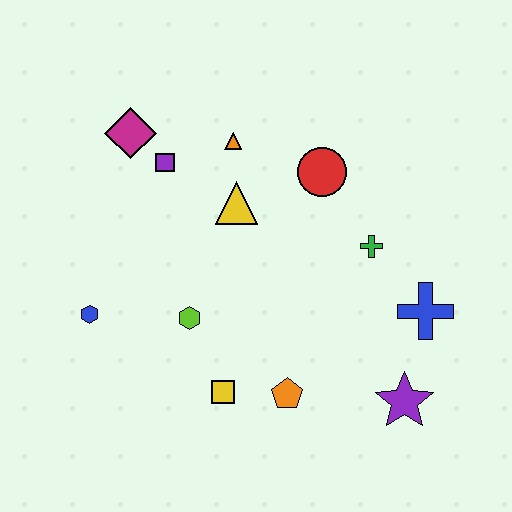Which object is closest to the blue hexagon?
The lime hexagon is closest to the blue hexagon.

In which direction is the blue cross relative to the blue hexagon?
The blue cross is to the right of the blue hexagon.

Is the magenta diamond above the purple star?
Yes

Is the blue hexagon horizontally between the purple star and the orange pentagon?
No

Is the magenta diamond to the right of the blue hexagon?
Yes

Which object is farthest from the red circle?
The blue hexagon is farthest from the red circle.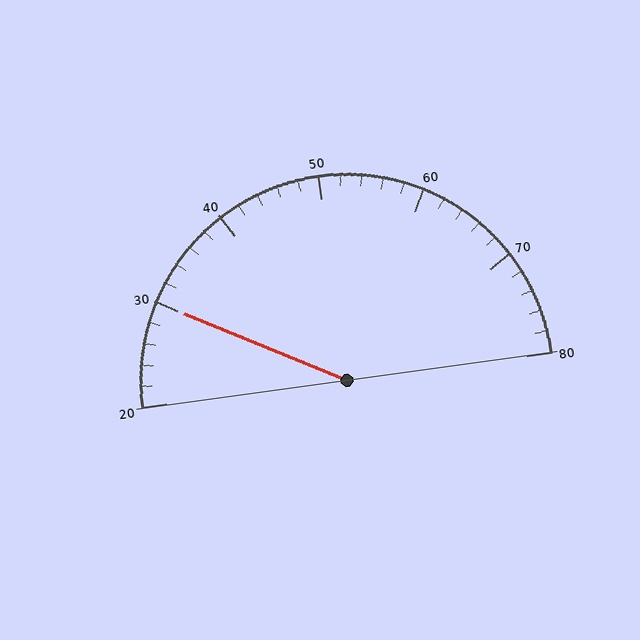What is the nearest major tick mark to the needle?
The nearest major tick mark is 30.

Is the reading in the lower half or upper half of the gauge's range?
The reading is in the lower half of the range (20 to 80).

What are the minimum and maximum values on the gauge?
The gauge ranges from 20 to 80.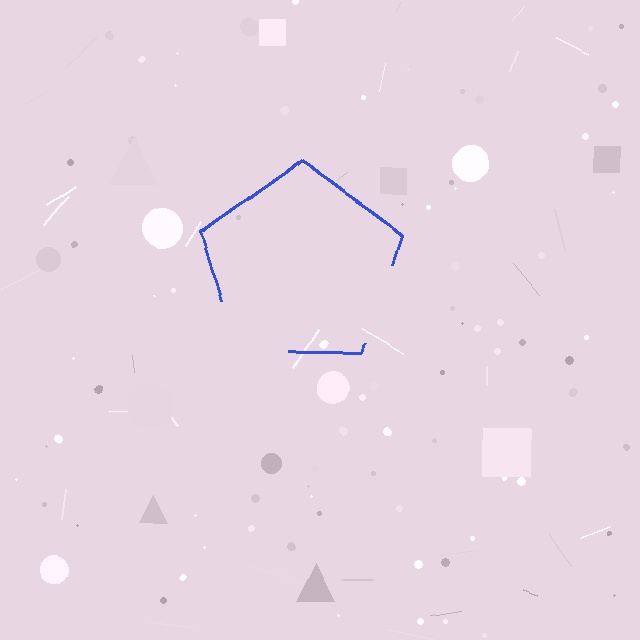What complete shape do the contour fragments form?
The contour fragments form a pentagon.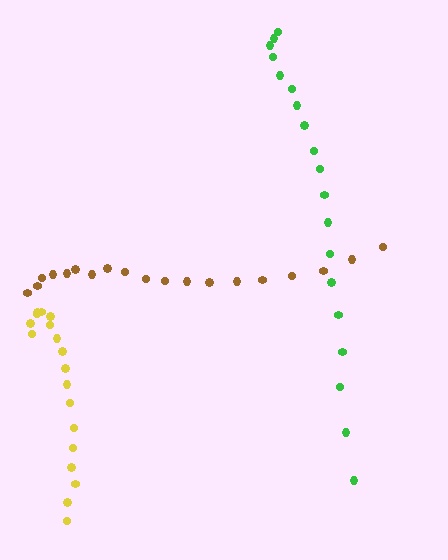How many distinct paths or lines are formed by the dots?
There are 3 distinct paths.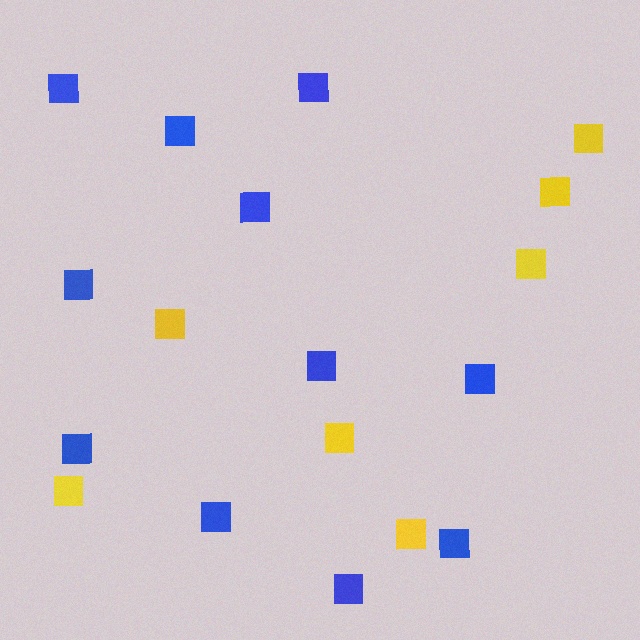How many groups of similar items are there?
There are 2 groups: one group of yellow squares (7) and one group of blue squares (11).